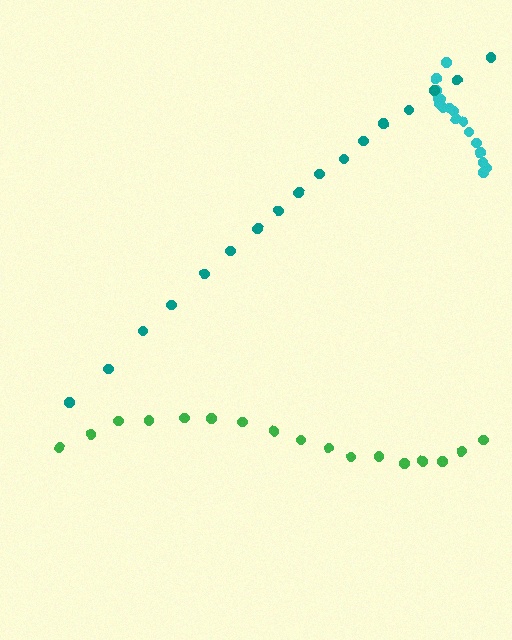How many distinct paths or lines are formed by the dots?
There are 3 distinct paths.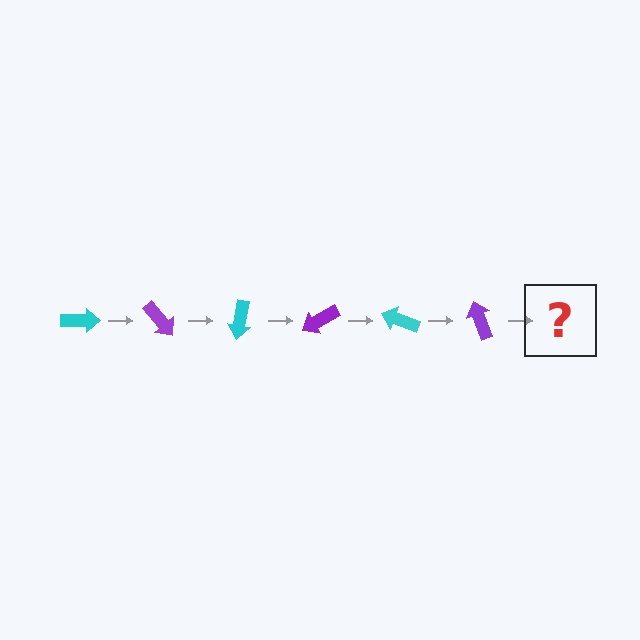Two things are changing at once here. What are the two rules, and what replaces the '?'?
The two rules are that it rotates 50 degrees each step and the color cycles through cyan and purple. The '?' should be a cyan arrow, rotated 300 degrees from the start.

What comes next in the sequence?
The next element should be a cyan arrow, rotated 300 degrees from the start.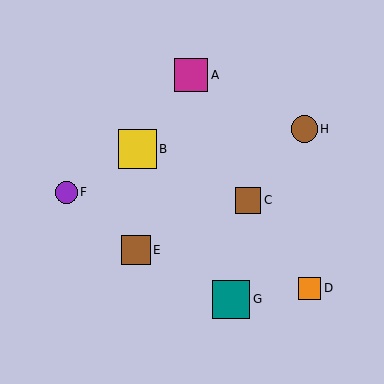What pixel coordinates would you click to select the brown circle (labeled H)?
Click at (304, 129) to select the brown circle H.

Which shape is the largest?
The yellow square (labeled B) is the largest.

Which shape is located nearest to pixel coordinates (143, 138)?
The yellow square (labeled B) at (137, 149) is nearest to that location.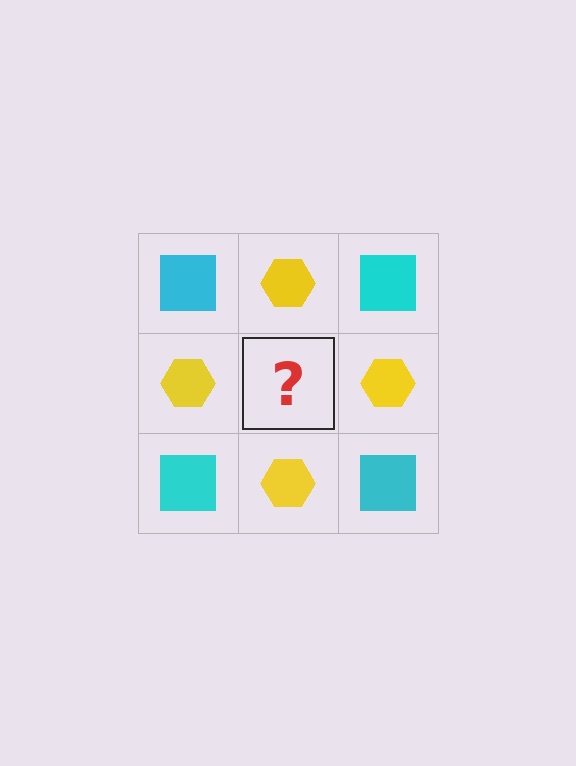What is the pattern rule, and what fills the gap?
The rule is that it alternates cyan square and yellow hexagon in a checkerboard pattern. The gap should be filled with a cyan square.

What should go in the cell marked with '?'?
The missing cell should contain a cyan square.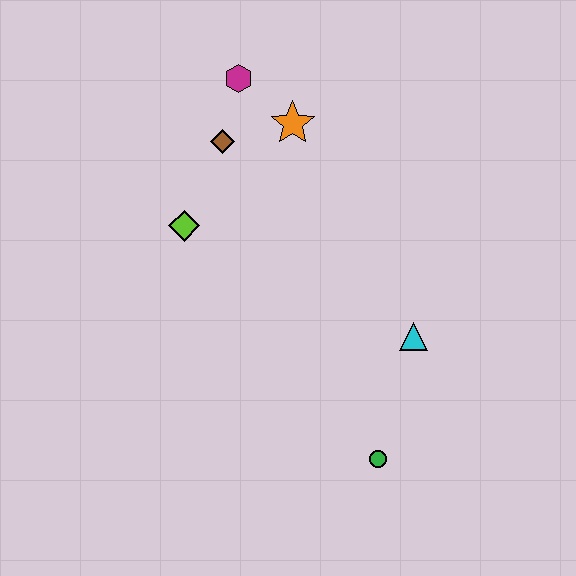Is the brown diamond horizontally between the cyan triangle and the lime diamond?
Yes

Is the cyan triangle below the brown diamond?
Yes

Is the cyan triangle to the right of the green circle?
Yes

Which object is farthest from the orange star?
The green circle is farthest from the orange star.